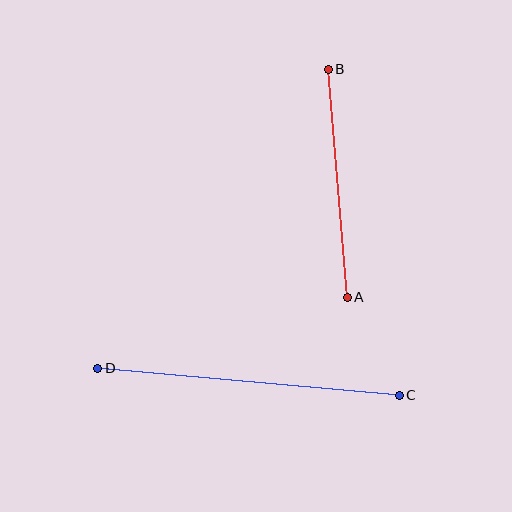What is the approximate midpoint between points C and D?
The midpoint is at approximately (248, 382) pixels.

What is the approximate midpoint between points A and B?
The midpoint is at approximately (338, 183) pixels.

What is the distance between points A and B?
The distance is approximately 229 pixels.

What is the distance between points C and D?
The distance is approximately 303 pixels.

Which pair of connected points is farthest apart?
Points C and D are farthest apart.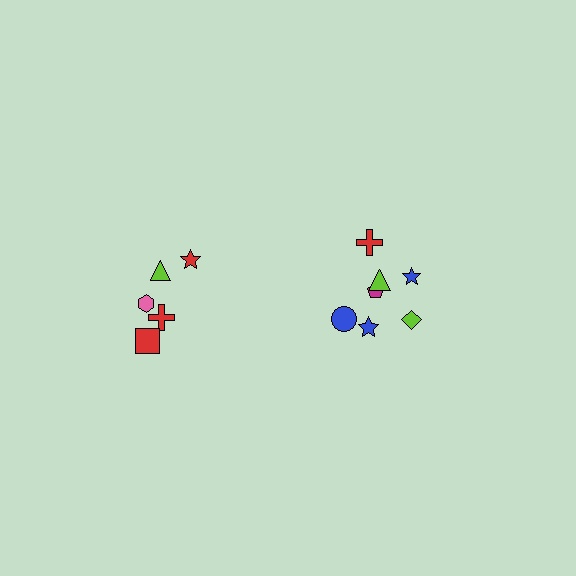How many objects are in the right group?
There are 7 objects.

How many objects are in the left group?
There are 5 objects.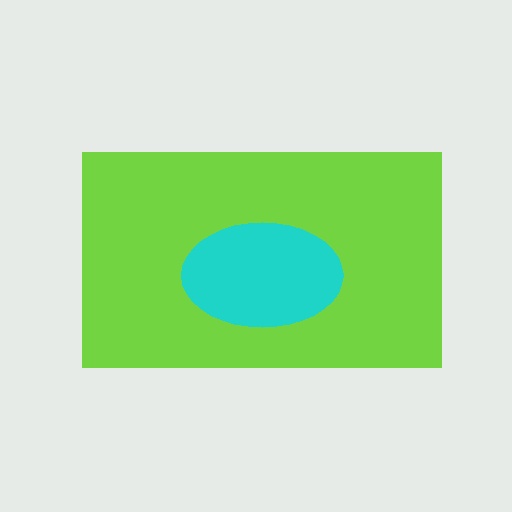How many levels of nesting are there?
2.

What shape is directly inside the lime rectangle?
The cyan ellipse.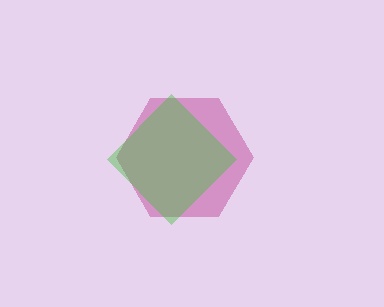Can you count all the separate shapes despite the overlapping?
Yes, there are 2 separate shapes.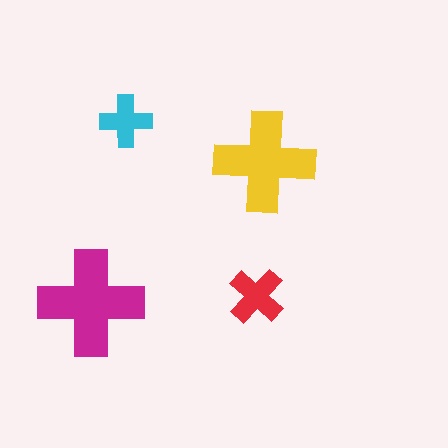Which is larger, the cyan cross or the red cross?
The red one.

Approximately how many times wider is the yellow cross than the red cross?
About 2 times wider.